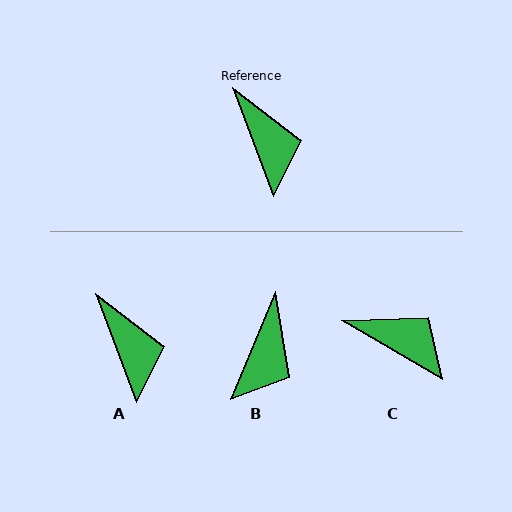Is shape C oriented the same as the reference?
No, it is off by about 39 degrees.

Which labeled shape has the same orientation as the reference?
A.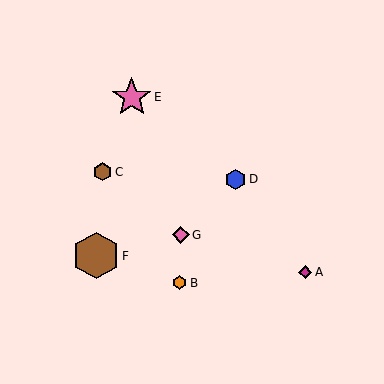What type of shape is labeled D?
Shape D is a blue hexagon.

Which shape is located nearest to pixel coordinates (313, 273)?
The magenta diamond (labeled A) at (305, 272) is nearest to that location.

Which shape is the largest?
The brown hexagon (labeled F) is the largest.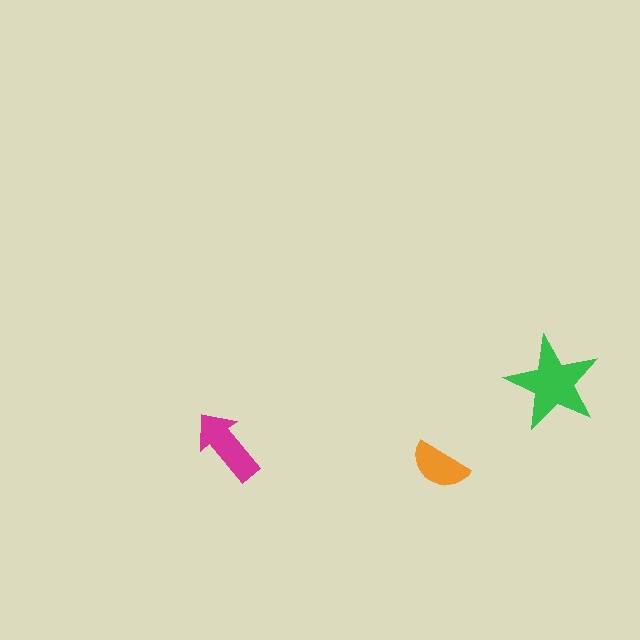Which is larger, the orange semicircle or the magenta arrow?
The magenta arrow.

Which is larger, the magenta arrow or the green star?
The green star.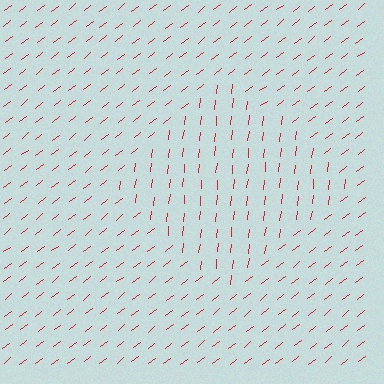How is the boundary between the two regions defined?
The boundary is defined purely by a change in line orientation (approximately 45 degrees difference). All lines are the same color and thickness.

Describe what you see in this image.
The image is filled with small red line segments. A diamond region in the image has lines oriented differently from the surrounding lines, creating a visible texture boundary.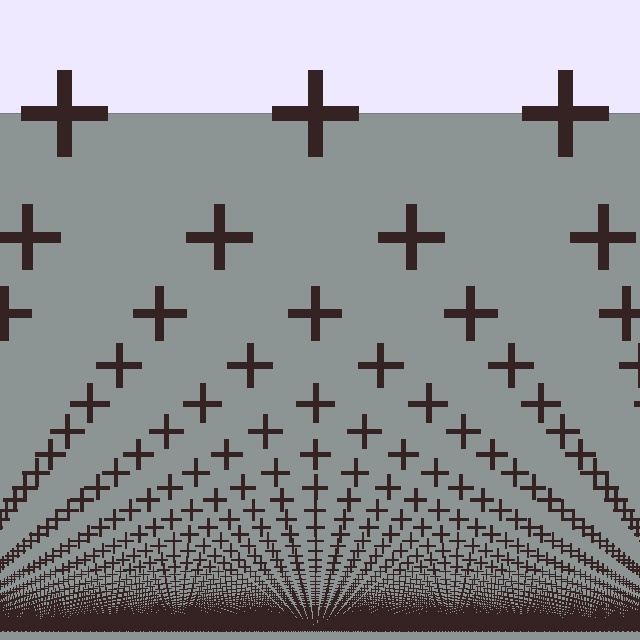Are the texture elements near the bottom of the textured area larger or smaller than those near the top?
Smaller. The gradient is inverted — elements near the bottom are smaller and denser.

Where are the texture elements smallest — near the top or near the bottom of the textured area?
Near the bottom.